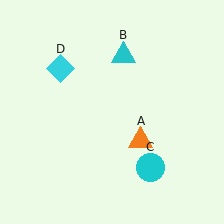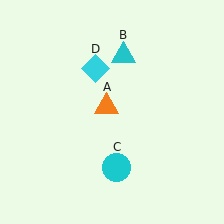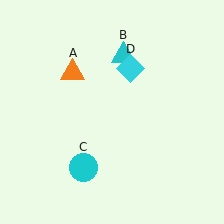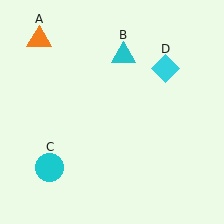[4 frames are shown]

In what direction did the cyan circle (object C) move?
The cyan circle (object C) moved left.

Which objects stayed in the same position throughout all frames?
Cyan triangle (object B) remained stationary.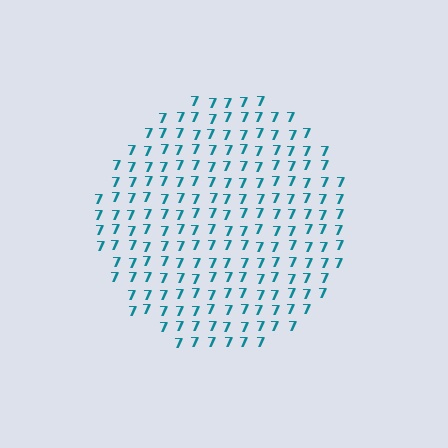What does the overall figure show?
The overall figure shows a circle.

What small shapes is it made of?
It is made of small digit 7's.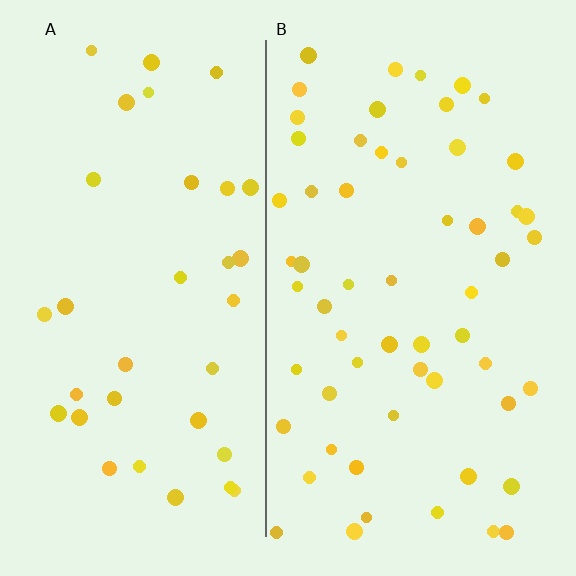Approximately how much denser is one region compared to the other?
Approximately 1.7× — region B over region A.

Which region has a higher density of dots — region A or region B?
B (the right).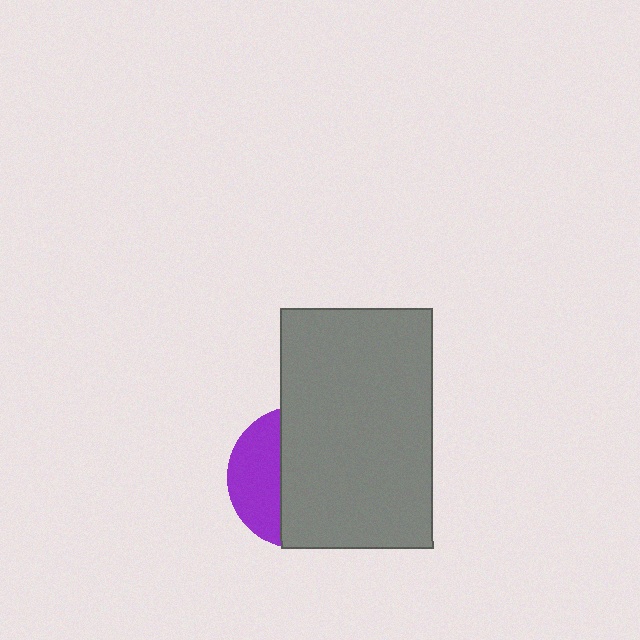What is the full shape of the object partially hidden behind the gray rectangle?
The partially hidden object is a purple circle.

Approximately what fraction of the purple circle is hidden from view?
Roughly 67% of the purple circle is hidden behind the gray rectangle.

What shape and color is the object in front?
The object in front is a gray rectangle.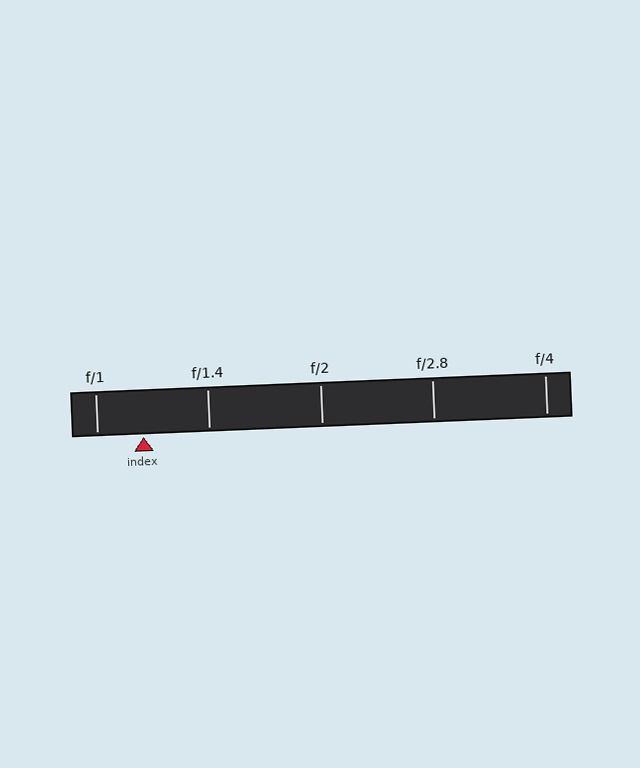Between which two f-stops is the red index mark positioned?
The index mark is between f/1 and f/1.4.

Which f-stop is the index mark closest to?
The index mark is closest to f/1.